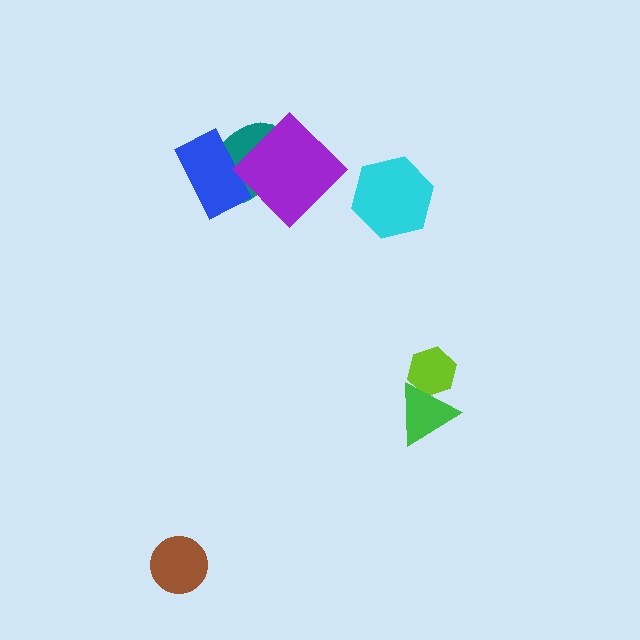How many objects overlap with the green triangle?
1 object overlaps with the green triangle.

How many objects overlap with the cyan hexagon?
0 objects overlap with the cyan hexagon.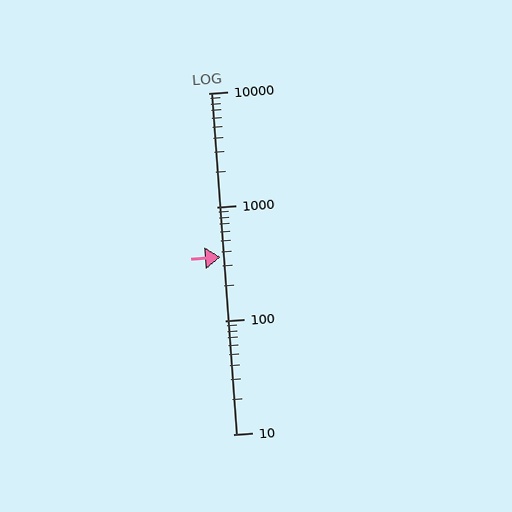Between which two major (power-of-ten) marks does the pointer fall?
The pointer is between 100 and 1000.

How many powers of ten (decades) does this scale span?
The scale spans 3 decades, from 10 to 10000.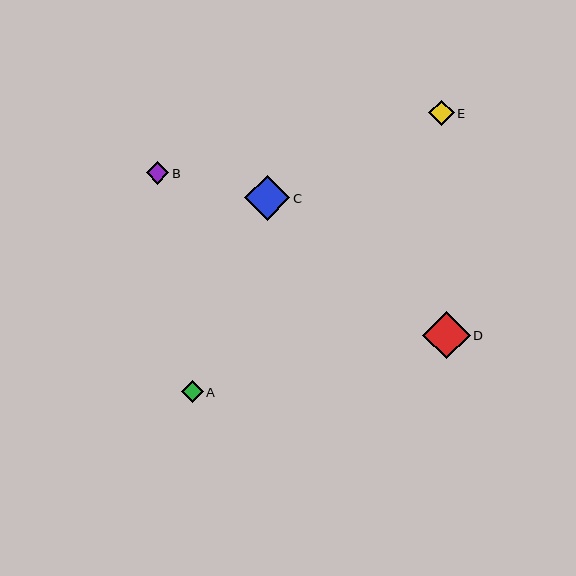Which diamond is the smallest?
Diamond A is the smallest with a size of approximately 22 pixels.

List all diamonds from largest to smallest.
From largest to smallest: D, C, E, B, A.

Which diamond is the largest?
Diamond D is the largest with a size of approximately 47 pixels.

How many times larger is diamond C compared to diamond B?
Diamond C is approximately 2.0 times the size of diamond B.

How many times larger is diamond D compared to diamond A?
Diamond D is approximately 2.2 times the size of diamond A.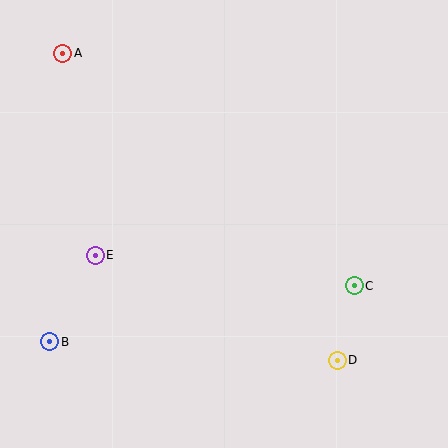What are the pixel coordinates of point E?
Point E is at (95, 255).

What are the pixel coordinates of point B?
Point B is at (50, 342).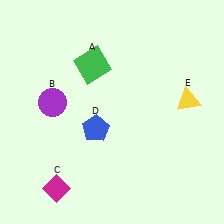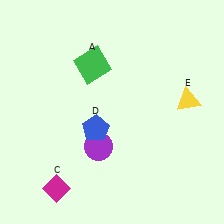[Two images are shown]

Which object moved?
The purple circle (B) moved right.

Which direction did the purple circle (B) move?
The purple circle (B) moved right.